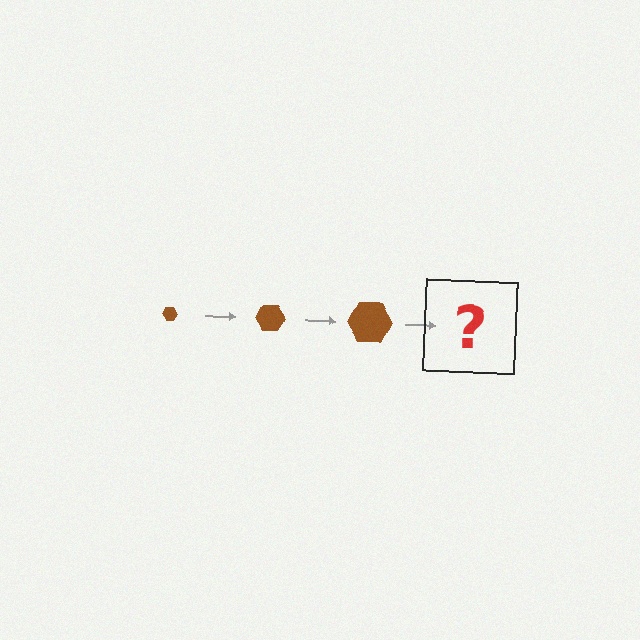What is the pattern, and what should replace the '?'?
The pattern is that the hexagon gets progressively larger each step. The '?' should be a brown hexagon, larger than the previous one.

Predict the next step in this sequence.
The next step is a brown hexagon, larger than the previous one.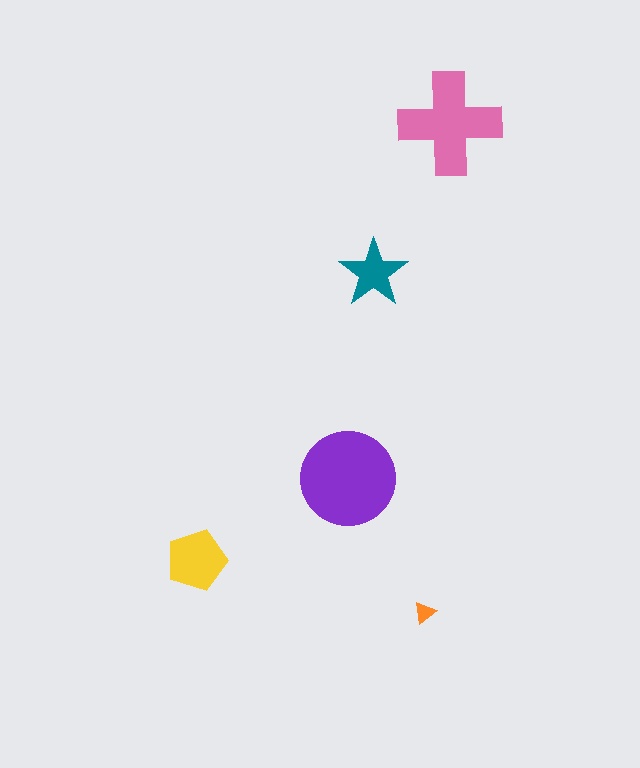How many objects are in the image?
There are 5 objects in the image.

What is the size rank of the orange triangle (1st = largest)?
5th.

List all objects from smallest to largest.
The orange triangle, the teal star, the yellow pentagon, the pink cross, the purple circle.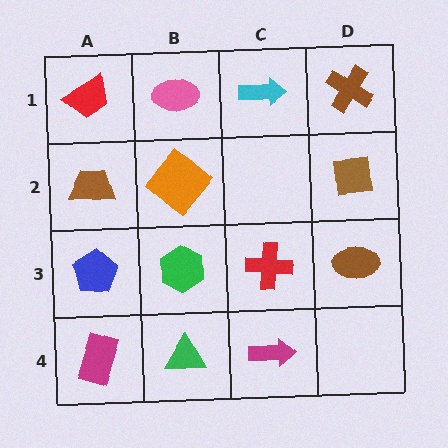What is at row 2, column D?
A brown square.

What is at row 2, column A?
A brown trapezoid.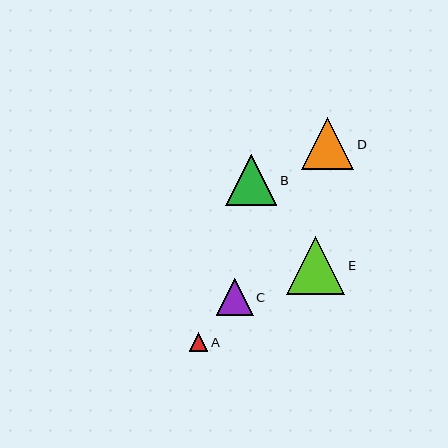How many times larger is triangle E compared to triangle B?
Triangle E is approximately 1.1 times the size of triangle B.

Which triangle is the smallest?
Triangle A is the smallest with a size of approximately 18 pixels.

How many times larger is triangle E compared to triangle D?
Triangle E is approximately 1.1 times the size of triangle D.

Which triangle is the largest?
Triangle E is the largest with a size of approximately 59 pixels.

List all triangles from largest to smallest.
From largest to smallest: E, D, B, C, A.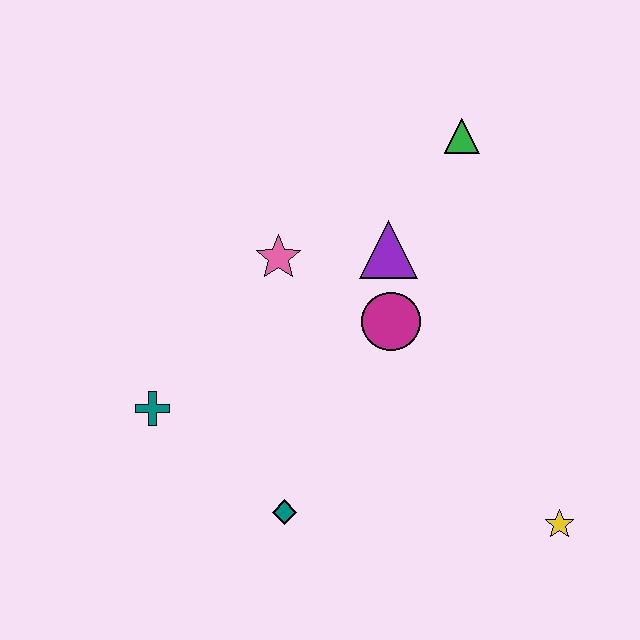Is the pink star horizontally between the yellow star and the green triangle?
No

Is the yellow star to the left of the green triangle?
No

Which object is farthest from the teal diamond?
The green triangle is farthest from the teal diamond.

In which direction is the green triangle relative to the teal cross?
The green triangle is to the right of the teal cross.